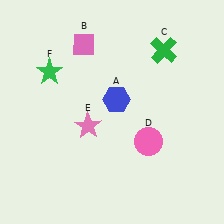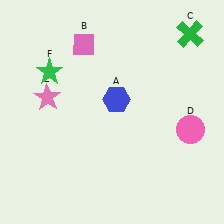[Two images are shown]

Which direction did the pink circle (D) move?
The pink circle (D) moved right.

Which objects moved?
The objects that moved are: the green cross (C), the pink circle (D), the pink star (E).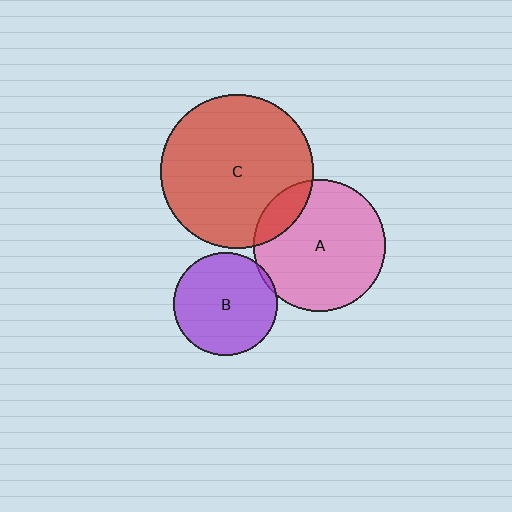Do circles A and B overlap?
Yes.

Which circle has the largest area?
Circle C (red).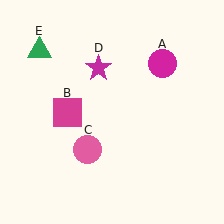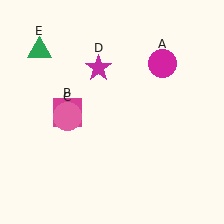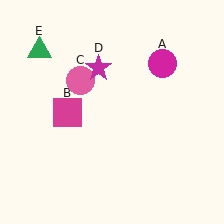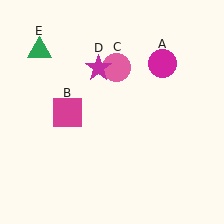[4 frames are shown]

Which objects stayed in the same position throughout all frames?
Magenta circle (object A) and magenta square (object B) and magenta star (object D) and green triangle (object E) remained stationary.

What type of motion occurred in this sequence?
The pink circle (object C) rotated clockwise around the center of the scene.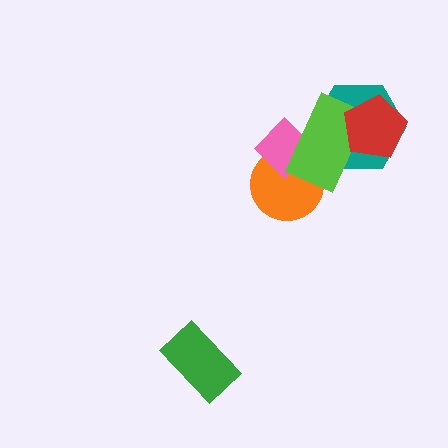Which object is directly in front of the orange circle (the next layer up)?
The pink diamond is directly in front of the orange circle.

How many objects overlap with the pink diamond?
2 objects overlap with the pink diamond.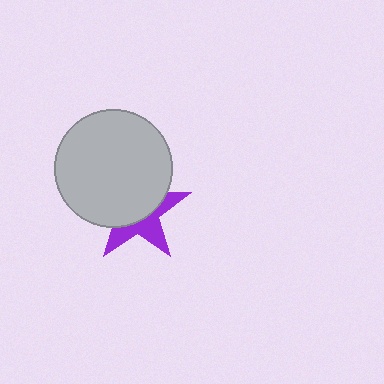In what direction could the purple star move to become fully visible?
The purple star could move toward the lower-right. That would shift it out from behind the light gray circle entirely.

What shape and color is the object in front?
The object in front is a light gray circle.